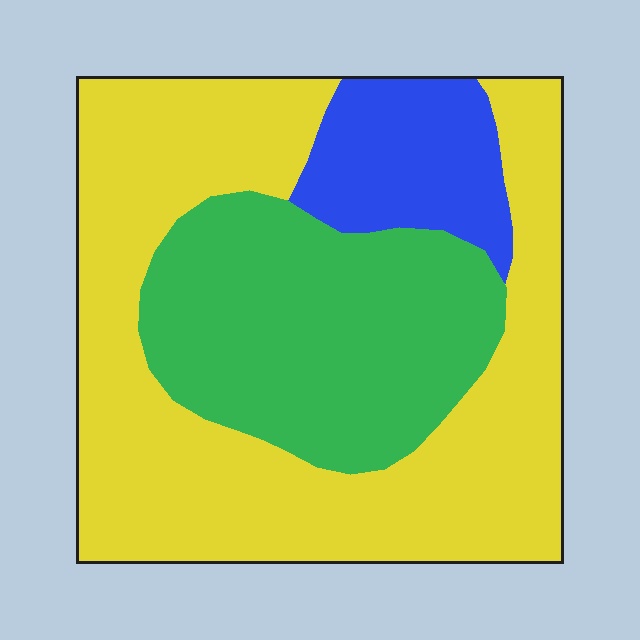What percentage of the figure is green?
Green covers 32% of the figure.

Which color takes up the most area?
Yellow, at roughly 55%.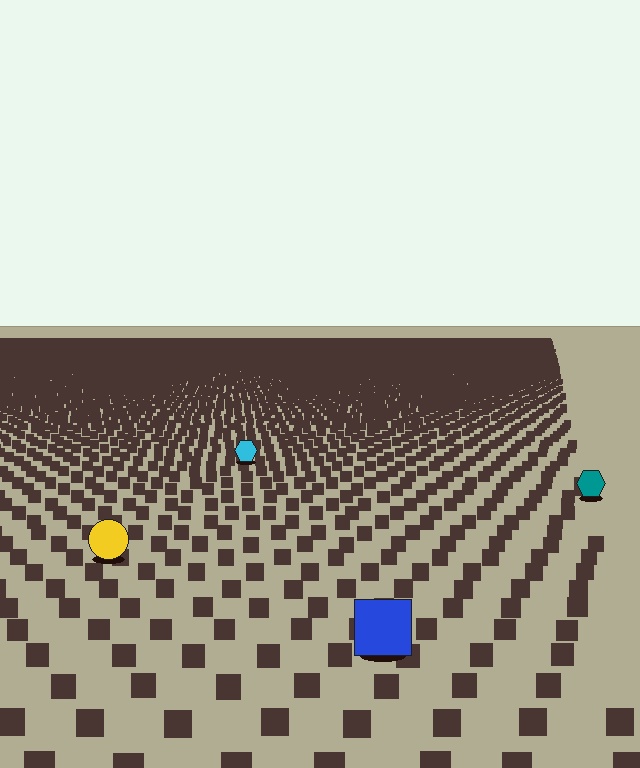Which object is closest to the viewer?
The blue square is closest. The texture marks near it are larger and more spread out.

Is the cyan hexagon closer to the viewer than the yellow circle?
No. The yellow circle is closer — you can tell from the texture gradient: the ground texture is coarser near it.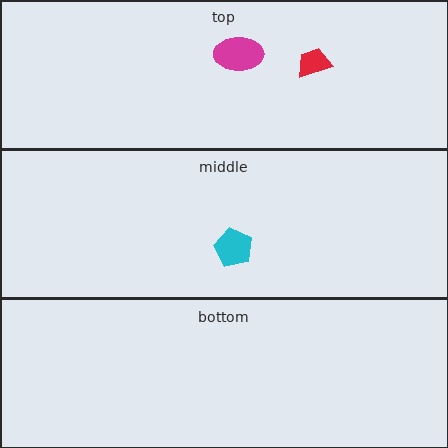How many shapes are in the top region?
2.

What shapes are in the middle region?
The cyan pentagon.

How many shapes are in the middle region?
1.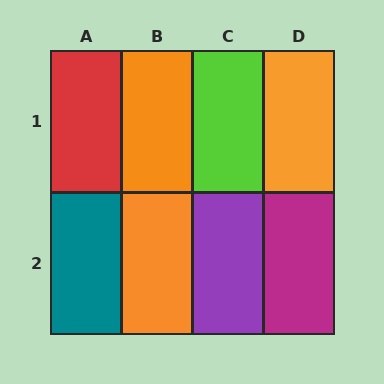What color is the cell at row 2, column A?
Teal.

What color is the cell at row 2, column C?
Purple.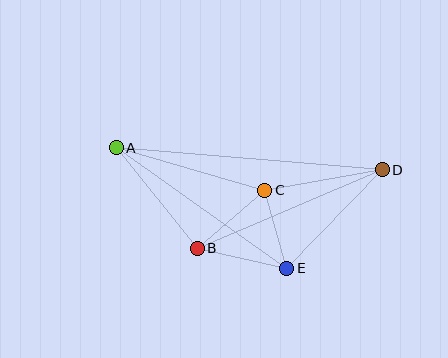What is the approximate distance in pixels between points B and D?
The distance between B and D is approximately 201 pixels.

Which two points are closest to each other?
Points C and E are closest to each other.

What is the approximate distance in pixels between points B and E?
The distance between B and E is approximately 92 pixels.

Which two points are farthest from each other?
Points A and D are farthest from each other.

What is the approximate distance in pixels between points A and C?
The distance between A and C is approximately 154 pixels.